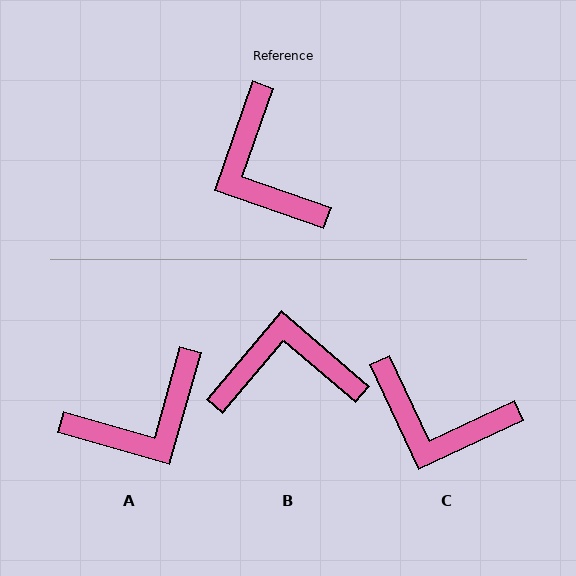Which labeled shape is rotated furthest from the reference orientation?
B, about 111 degrees away.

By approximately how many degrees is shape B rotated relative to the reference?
Approximately 111 degrees clockwise.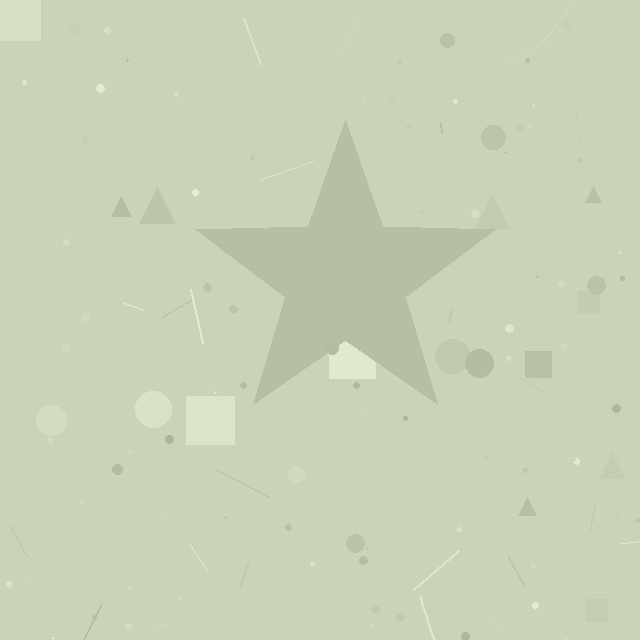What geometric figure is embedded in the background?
A star is embedded in the background.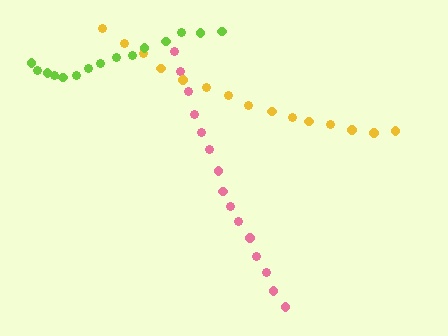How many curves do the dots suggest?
There are 3 distinct paths.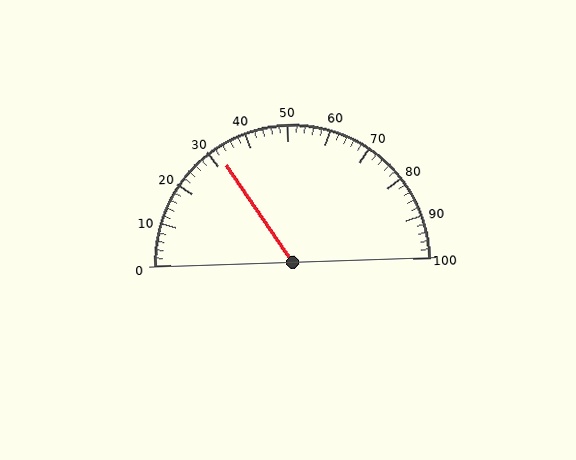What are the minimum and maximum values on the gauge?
The gauge ranges from 0 to 100.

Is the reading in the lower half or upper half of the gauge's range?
The reading is in the lower half of the range (0 to 100).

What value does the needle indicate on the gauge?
The needle indicates approximately 32.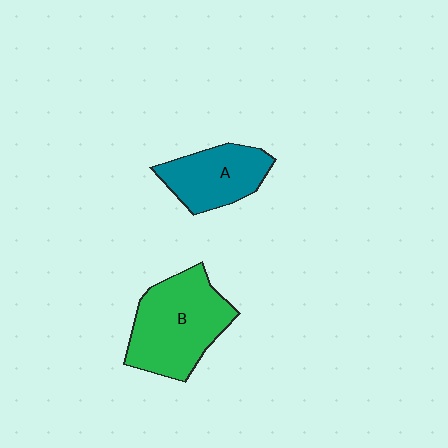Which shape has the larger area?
Shape B (green).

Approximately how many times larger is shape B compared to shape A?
Approximately 1.5 times.